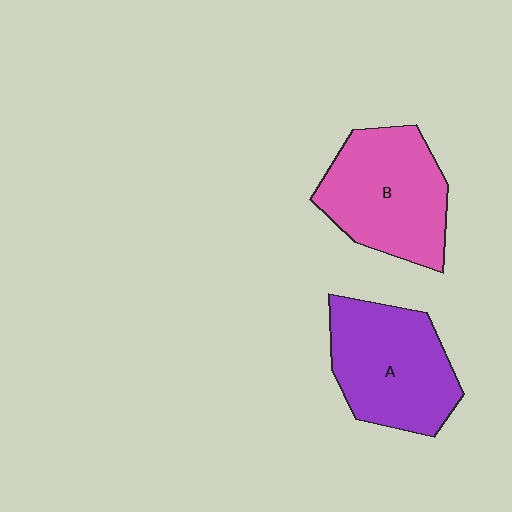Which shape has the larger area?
Shape B (pink).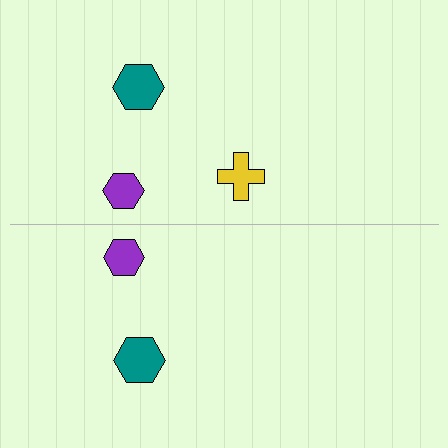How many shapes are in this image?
There are 5 shapes in this image.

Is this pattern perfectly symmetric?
No, the pattern is not perfectly symmetric. A yellow cross is missing from the bottom side.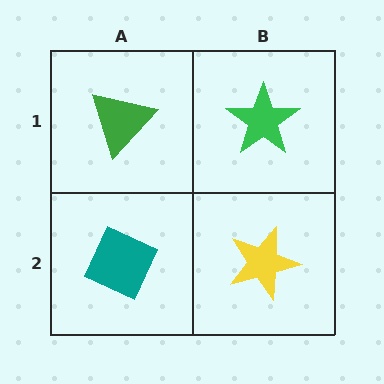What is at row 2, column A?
A teal diamond.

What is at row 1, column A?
A green triangle.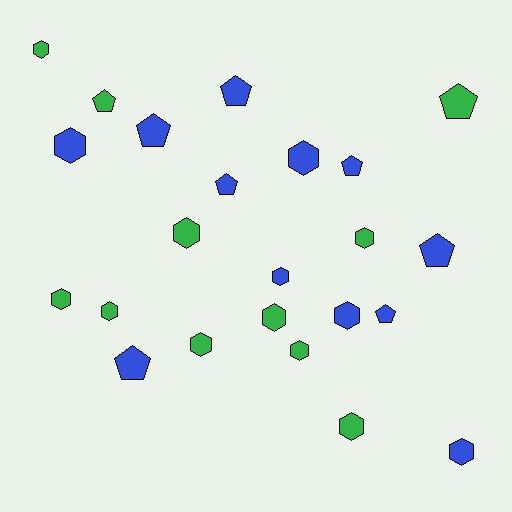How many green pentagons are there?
There are 2 green pentagons.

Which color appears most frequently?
Blue, with 12 objects.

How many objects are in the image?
There are 23 objects.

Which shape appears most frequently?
Hexagon, with 14 objects.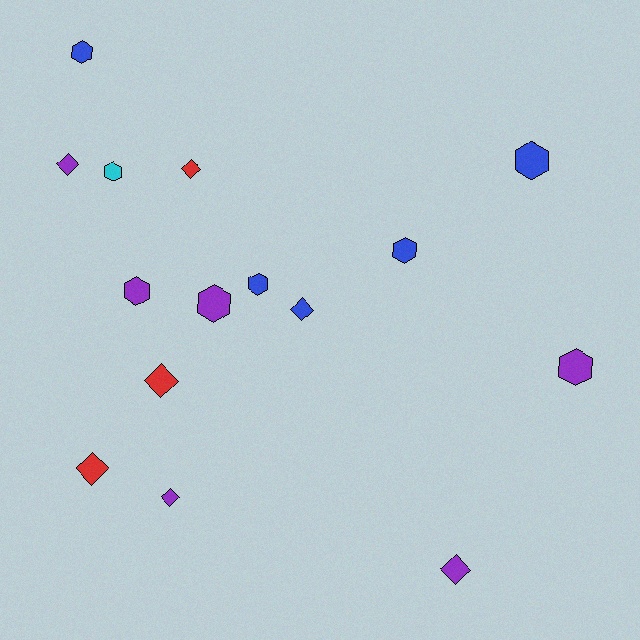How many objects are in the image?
There are 15 objects.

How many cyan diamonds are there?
There are no cyan diamonds.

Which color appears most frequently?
Purple, with 6 objects.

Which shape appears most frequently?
Hexagon, with 8 objects.